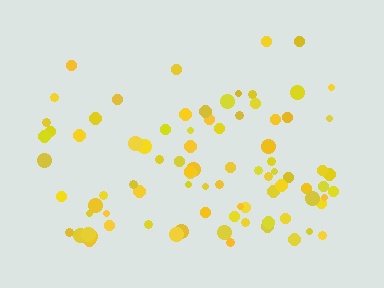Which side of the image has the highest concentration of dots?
The bottom.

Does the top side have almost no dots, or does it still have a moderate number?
Still a moderate number, just noticeably fewer than the bottom.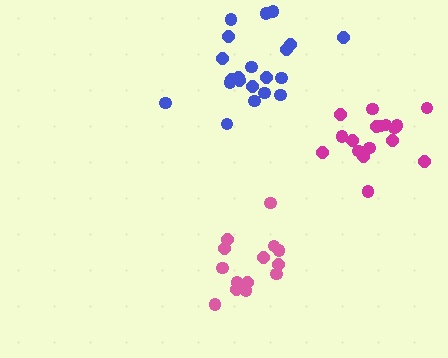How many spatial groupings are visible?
There are 3 spatial groupings.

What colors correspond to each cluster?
The clusters are colored: magenta, pink, blue.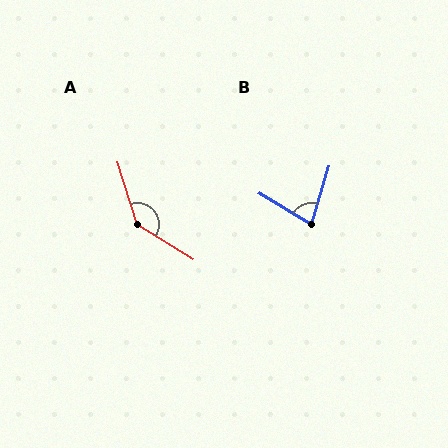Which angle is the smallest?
B, at approximately 76 degrees.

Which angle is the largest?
A, at approximately 139 degrees.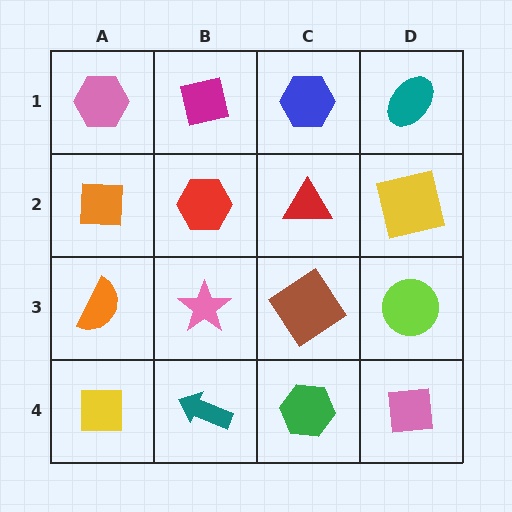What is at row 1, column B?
A magenta square.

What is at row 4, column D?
A pink square.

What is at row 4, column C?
A green hexagon.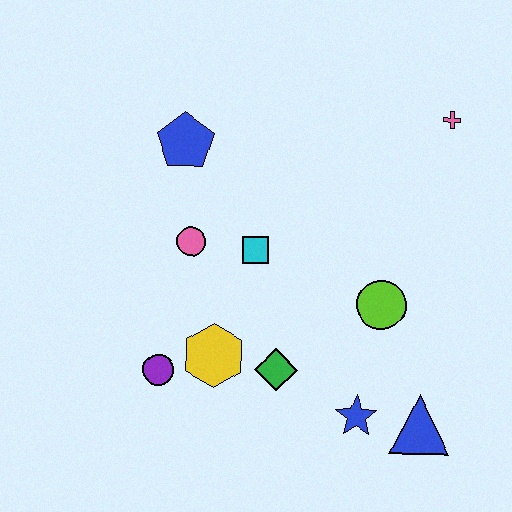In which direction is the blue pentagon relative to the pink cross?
The blue pentagon is to the left of the pink cross.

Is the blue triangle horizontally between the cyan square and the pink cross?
Yes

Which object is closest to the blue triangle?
The blue star is closest to the blue triangle.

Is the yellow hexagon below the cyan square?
Yes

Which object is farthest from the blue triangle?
The blue pentagon is farthest from the blue triangle.